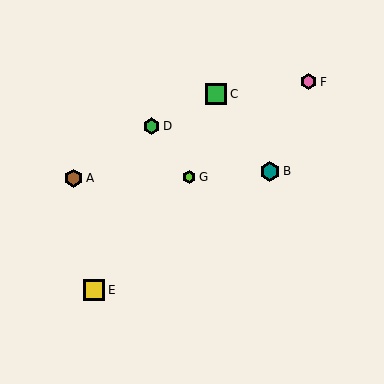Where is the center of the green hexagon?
The center of the green hexagon is at (152, 126).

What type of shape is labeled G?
Shape G is a lime hexagon.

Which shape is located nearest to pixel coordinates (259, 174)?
The teal hexagon (labeled B) at (270, 171) is nearest to that location.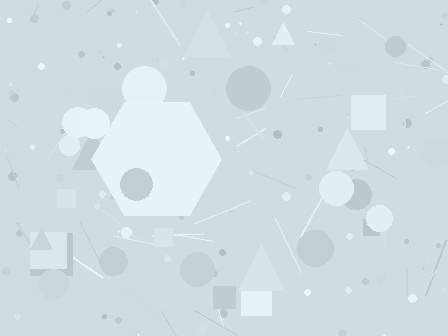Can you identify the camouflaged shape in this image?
The camouflaged shape is a hexagon.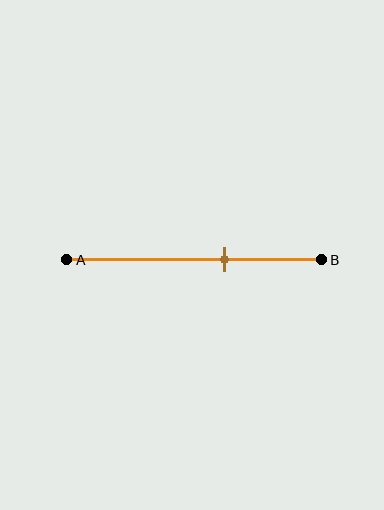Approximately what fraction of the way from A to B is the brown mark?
The brown mark is approximately 60% of the way from A to B.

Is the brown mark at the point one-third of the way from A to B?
No, the mark is at about 60% from A, not at the 33% one-third point.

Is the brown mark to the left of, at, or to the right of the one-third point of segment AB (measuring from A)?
The brown mark is to the right of the one-third point of segment AB.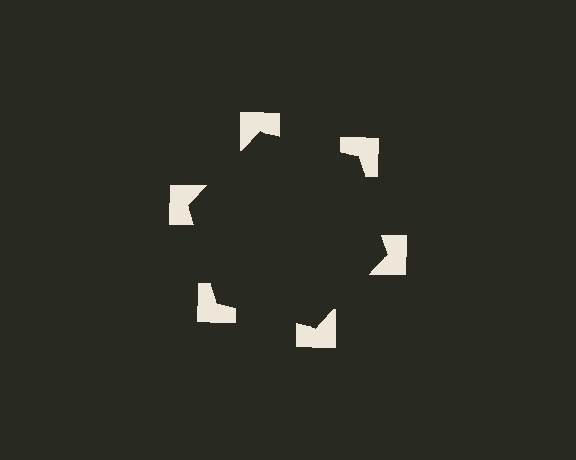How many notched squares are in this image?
There are 6 — one at each vertex of the illusory hexagon.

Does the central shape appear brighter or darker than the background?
It typically appears slightly darker than the background, even though no actual brightness change is drawn.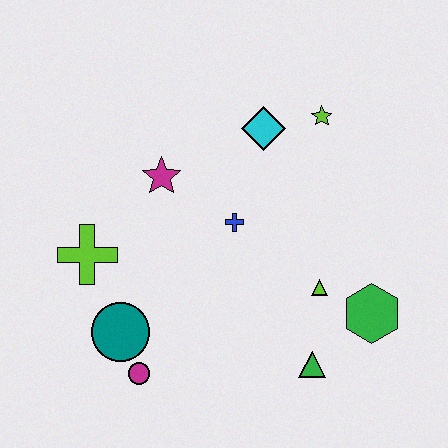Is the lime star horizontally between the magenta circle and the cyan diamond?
No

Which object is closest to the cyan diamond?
The lime star is closest to the cyan diamond.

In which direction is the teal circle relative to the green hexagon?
The teal circle is to the left of the green hexagon.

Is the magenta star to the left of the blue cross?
Yes